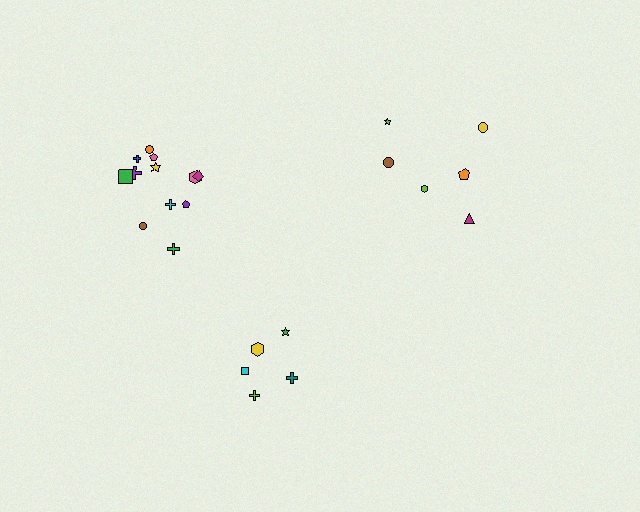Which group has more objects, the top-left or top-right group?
The top-left group.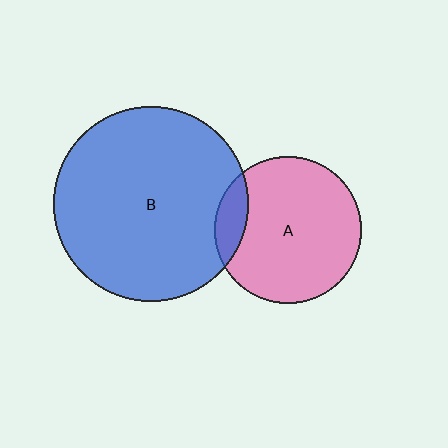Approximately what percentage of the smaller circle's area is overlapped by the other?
Approximately 10%.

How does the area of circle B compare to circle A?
Approximately 1.7 times.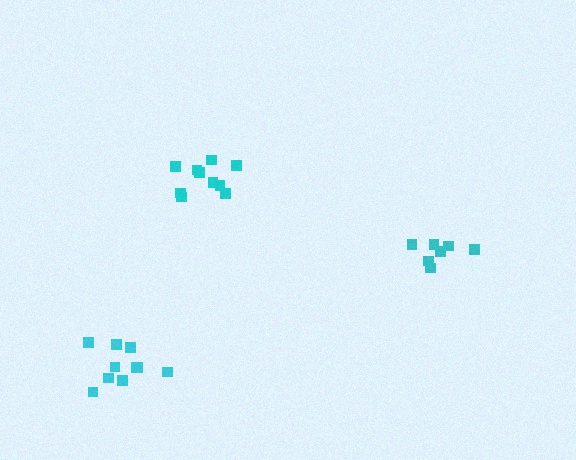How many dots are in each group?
Group 1: 7 dots, Group 2: 10 dots, Group 3: 10 dots (27 total).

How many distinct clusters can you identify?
There are 3 distinct clusters.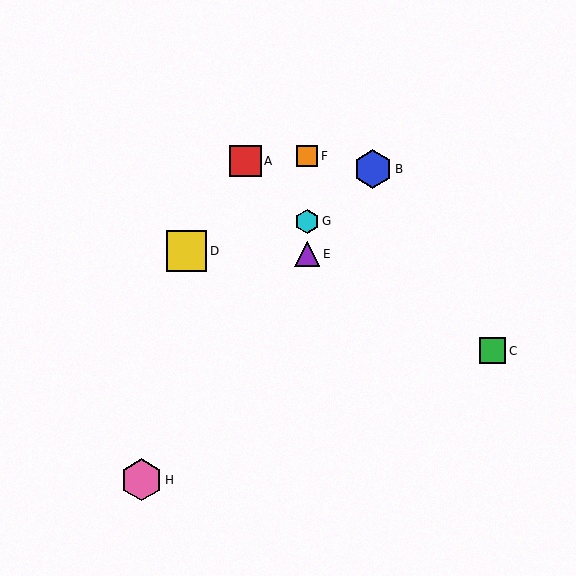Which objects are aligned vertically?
Objects E, F, G are aligned vertically.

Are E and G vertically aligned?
Yes, both are at x≈307.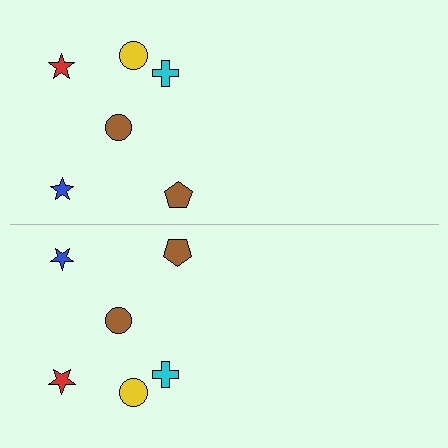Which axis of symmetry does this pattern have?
The pattern has a horizontal axis of symmetry running through the center of the image.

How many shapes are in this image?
There are 12 shapes in this image.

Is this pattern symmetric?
Yes, this pattern has bilateral (reflection) symmetry.